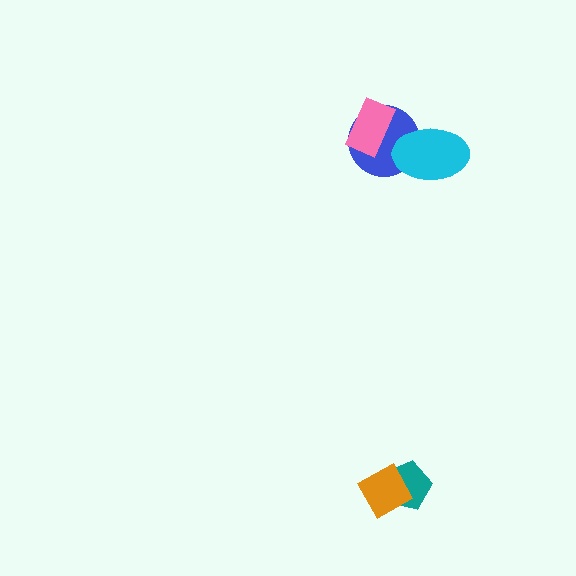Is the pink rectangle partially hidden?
No, no other shape covers it.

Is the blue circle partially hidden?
Yes, it is partially covered by another shape.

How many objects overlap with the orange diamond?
1 object overlaps with the orange diamond.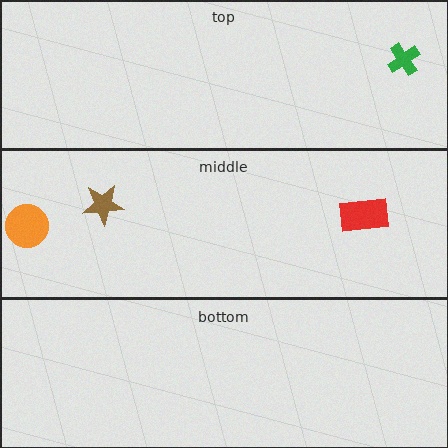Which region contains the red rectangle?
The middle region.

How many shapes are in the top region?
1.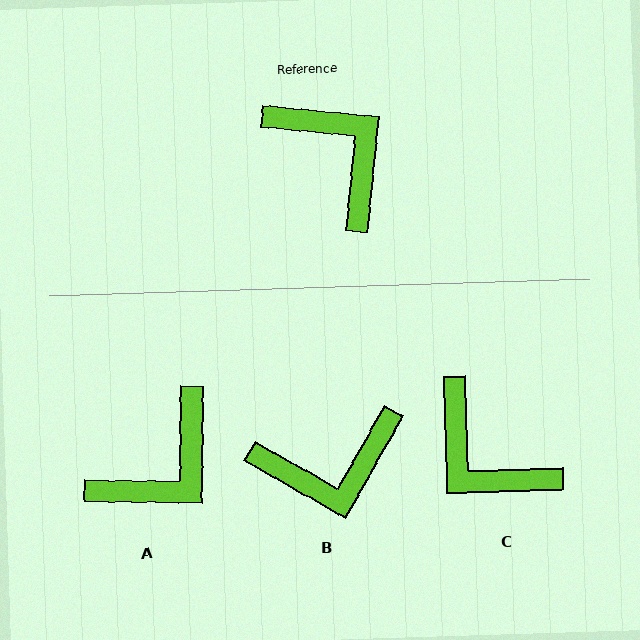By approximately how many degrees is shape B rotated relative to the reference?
Approximately 114 degrees clockwise.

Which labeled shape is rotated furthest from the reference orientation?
C, about 173 degrees away.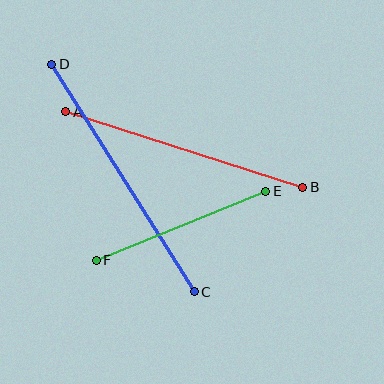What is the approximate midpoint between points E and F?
The midpoint is at approximately (181, 226) pixels.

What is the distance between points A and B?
The distance is approximately 248 pixels.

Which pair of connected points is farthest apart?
Points C and D are farthest apart.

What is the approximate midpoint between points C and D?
The midpoint is at approximately (123, 178) pixels.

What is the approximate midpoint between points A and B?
The midpoint is at approximately (184, 150) pixels.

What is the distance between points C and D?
The distance is approximately 268 pixels.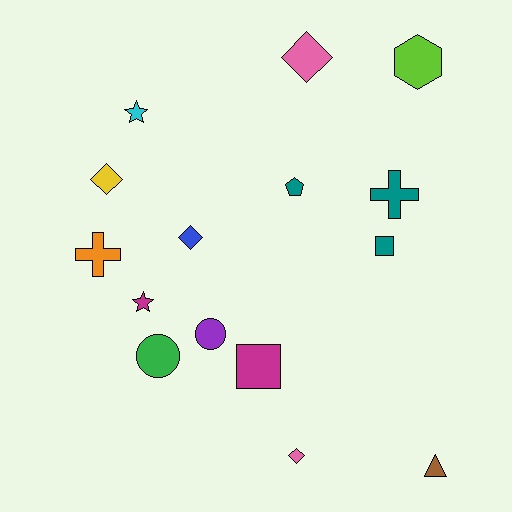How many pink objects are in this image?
There are 2 pink objects.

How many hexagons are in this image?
There is 1 hexagon.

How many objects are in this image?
There are 15 objects.